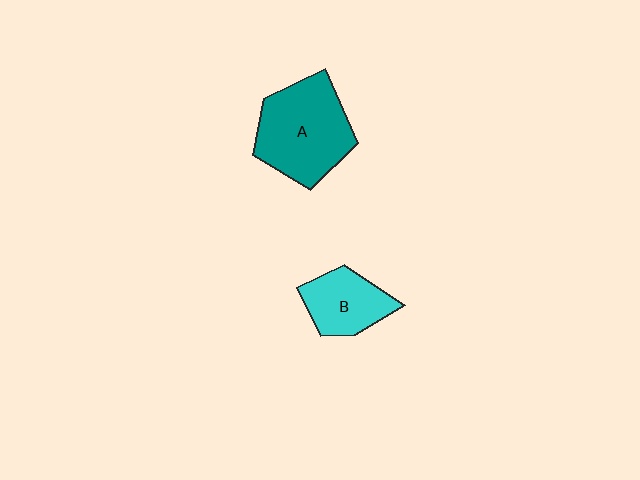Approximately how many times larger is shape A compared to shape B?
Approximately 1.7 times.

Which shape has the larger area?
Shape A (teal).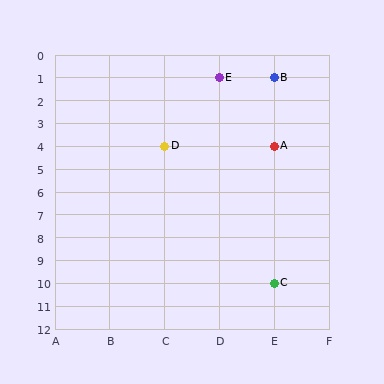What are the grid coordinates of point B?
Point B is at grid coordinates (E, 1).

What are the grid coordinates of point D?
Point D is at grid coordinates (C, 4).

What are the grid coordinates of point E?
Point E is at grid coordinates (D, 1).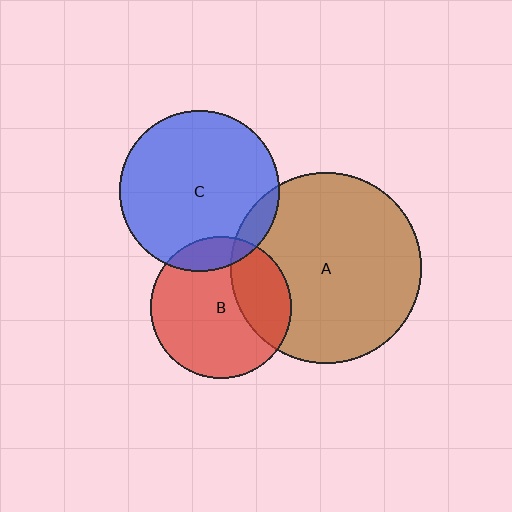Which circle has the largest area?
Circle A (brown).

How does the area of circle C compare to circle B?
Approximately 1.3 times.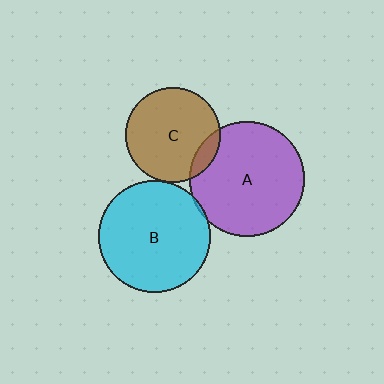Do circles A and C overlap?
Yes.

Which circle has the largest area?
Circle A (purple).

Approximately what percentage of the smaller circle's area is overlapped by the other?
Approximately 10%.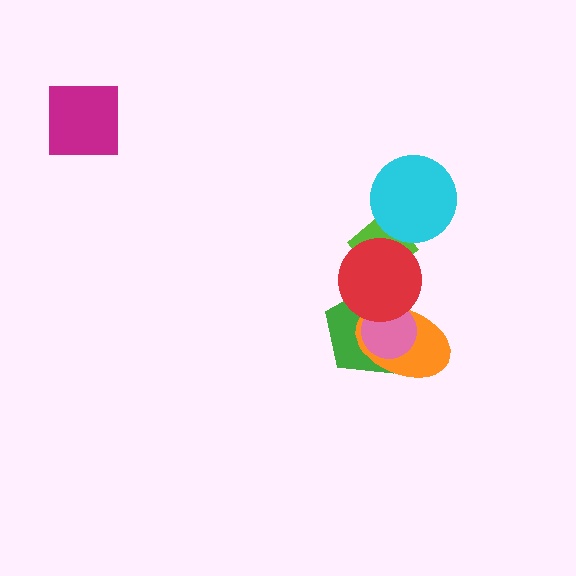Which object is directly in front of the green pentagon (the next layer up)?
The orange ellipse is directly in front of the green pentagon.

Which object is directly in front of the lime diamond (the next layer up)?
The red circle is directly in front of the lime diamond.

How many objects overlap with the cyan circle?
1 object overlaps with the cyan circle.